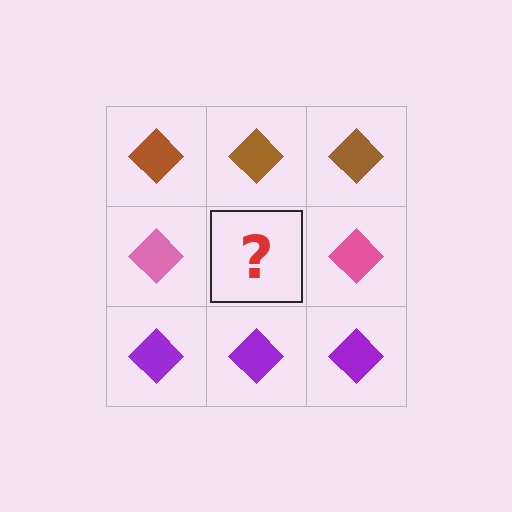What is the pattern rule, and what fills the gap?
The rule is that each row has a consistent color. The gap should be filled with a pink diamond.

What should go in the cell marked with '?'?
The missing cell should contain a pink diamond.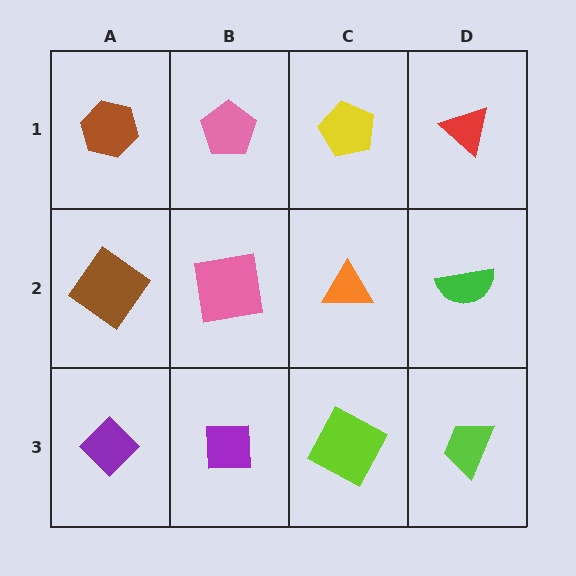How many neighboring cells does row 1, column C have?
3.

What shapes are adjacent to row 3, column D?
A green semicircle (row 2, column D), a lime square (row 3, column C).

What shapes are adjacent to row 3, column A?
A brown diamond (row 2, column A), a purple square (row 3, column B).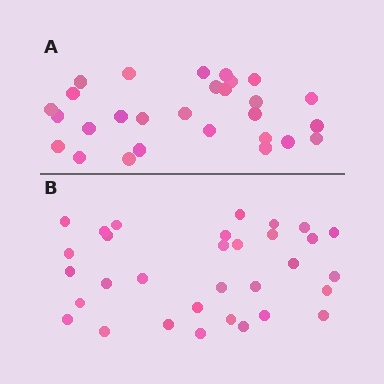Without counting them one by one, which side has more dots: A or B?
Region B (the bottom region) has more dots.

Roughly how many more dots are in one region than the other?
Region B has about 4 more dots than region A.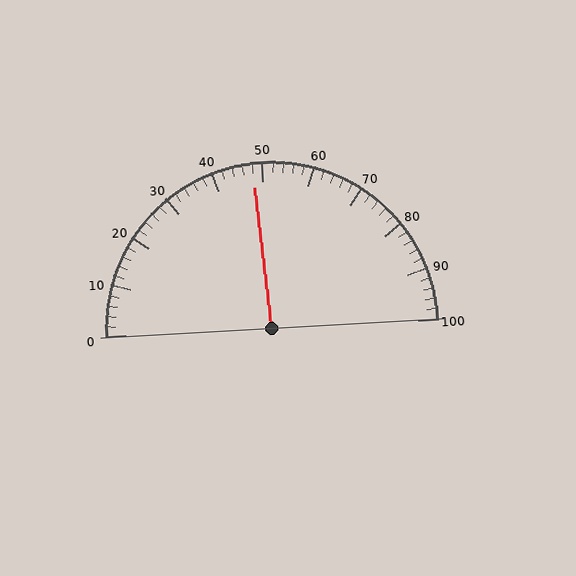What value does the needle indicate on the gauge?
The needle indicates approximately 48.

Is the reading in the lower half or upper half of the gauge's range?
The reading is in the lower half of the range (0 to 100).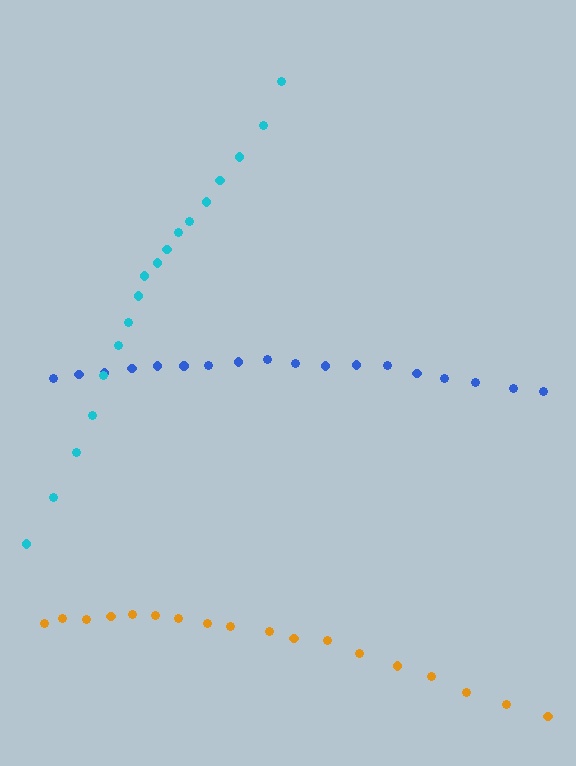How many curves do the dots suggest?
There are 3 distinct paths.